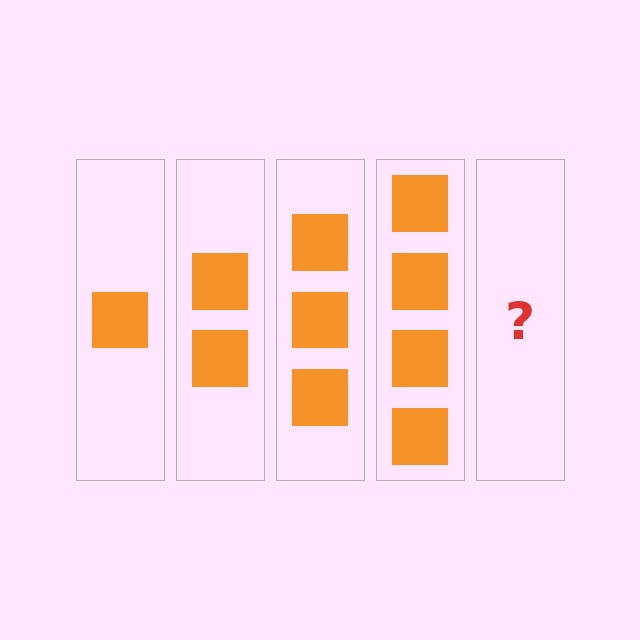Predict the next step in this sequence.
The next step is 5 squares.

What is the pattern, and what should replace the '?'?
The pattern is that each step adds one more square. The '?' should be 5 squares.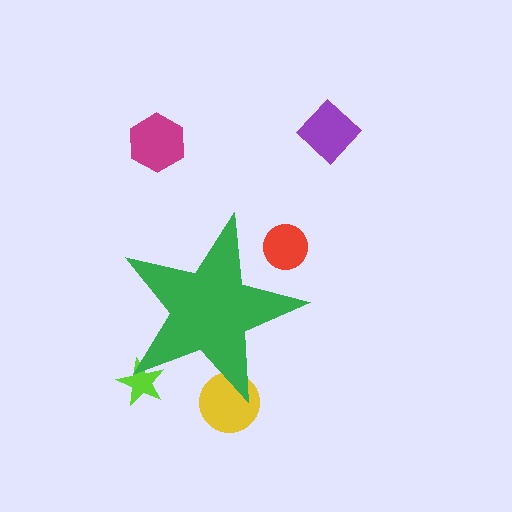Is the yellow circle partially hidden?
Yes, the yellow circle is partially hidden behind the green star.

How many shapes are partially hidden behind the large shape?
3 shapes are partially hidden.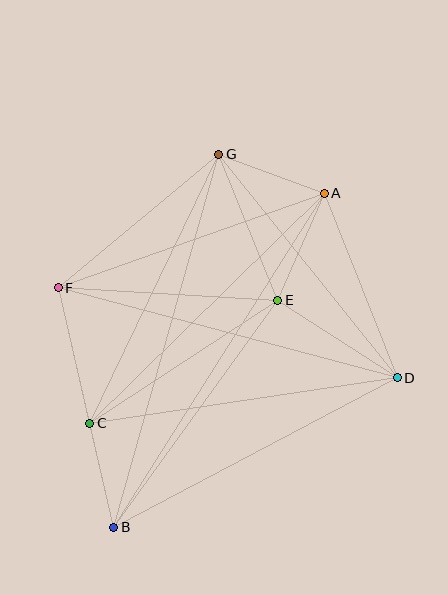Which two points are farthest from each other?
Points A and B are farthest from each other.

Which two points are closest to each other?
Points B and C are closest to each other.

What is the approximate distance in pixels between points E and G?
The distance between E and G is approximately 157 pixels.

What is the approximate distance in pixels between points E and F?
The distance between E and F is approximately 220 pixels.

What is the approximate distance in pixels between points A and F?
The distance between A and F is approximately 282 pixels.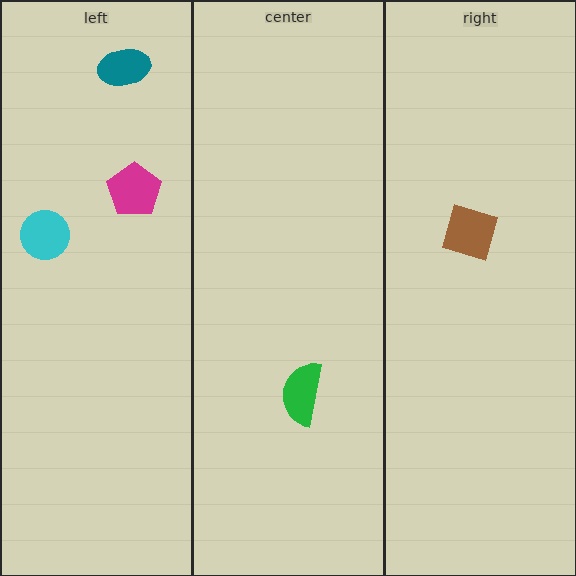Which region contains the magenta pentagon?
The left region.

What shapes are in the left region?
The magenta pentagon, the teal ellipse, the cyan circle.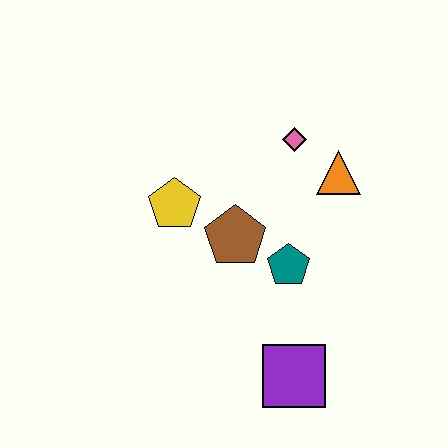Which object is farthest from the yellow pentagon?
The purple square is farthest from the yellow pentagon.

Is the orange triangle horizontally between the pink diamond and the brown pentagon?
No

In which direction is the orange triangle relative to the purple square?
The orange triangle is above the purple square.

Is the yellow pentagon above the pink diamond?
No